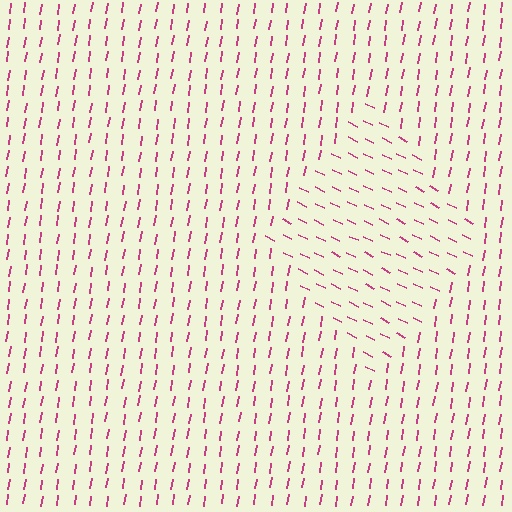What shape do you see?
I see a diamond.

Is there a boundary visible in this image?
Yes, there is a texture boundary formed by a change in line orientation.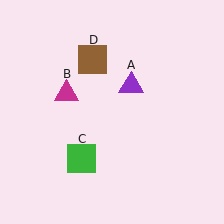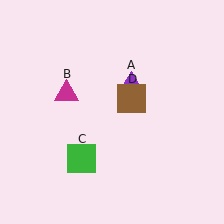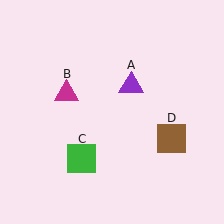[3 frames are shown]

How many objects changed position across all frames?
1 object changed position: brown square (object D).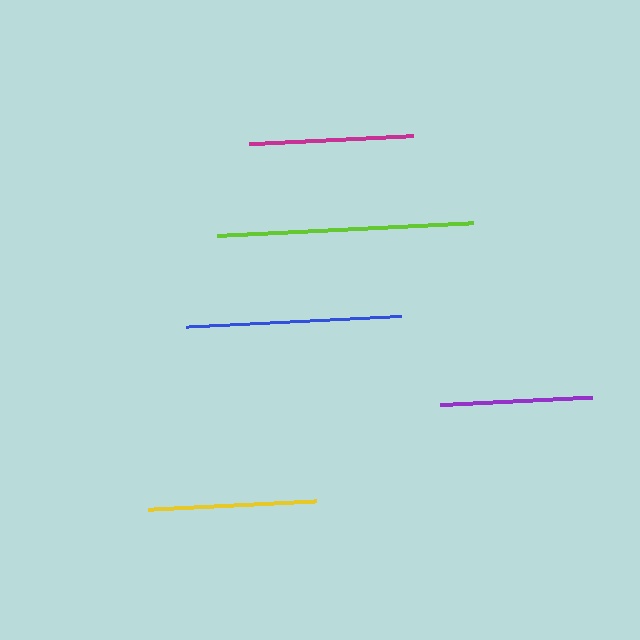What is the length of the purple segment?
The purple segment is approximately 151 pixels long.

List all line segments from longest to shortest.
From longest to shortest: lime, blue, yellow, magenta, purple.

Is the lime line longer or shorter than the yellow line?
The lime line is longer than the yellow line.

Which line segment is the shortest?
The purple line is the shortest at approximately 151 pixels.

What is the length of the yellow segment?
The yellow segment is approximately 167 pixels long.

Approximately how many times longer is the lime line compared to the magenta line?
The lime line is approximately 1.6 times the length of the magenta line.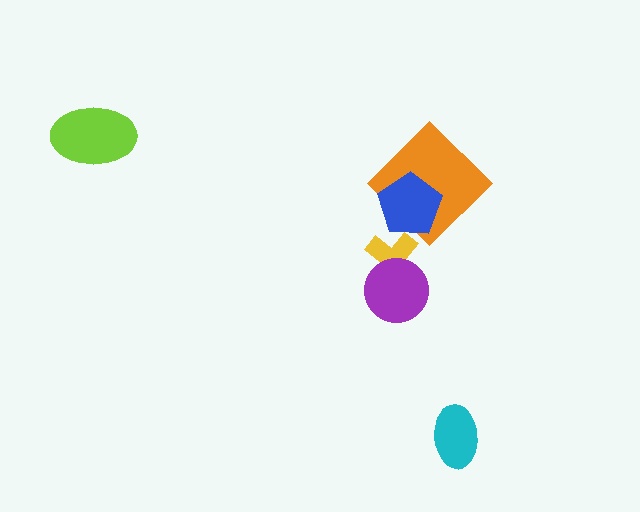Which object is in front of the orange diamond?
The blue pentagon is in front of the orange diamond.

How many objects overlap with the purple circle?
1 object overlaps with the purple circle.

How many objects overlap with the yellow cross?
1 object overlaps with the yellow cross.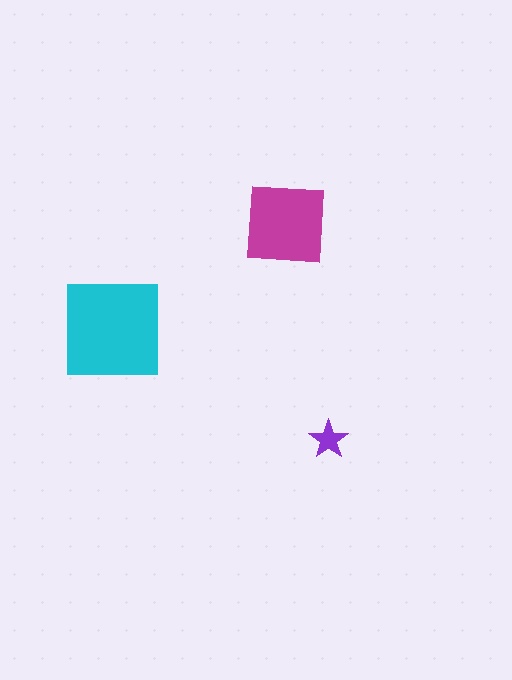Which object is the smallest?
The purple star.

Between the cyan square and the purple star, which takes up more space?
The cyan square.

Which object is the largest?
The cyan square.